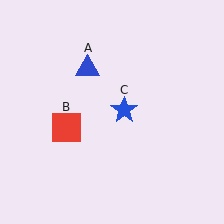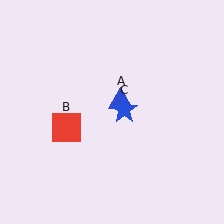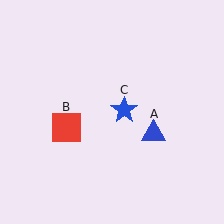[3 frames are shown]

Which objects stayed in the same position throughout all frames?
Red square (object B) and blue star (object C) remained stationary.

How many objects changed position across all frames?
1 object changed position: blue triangle (object A).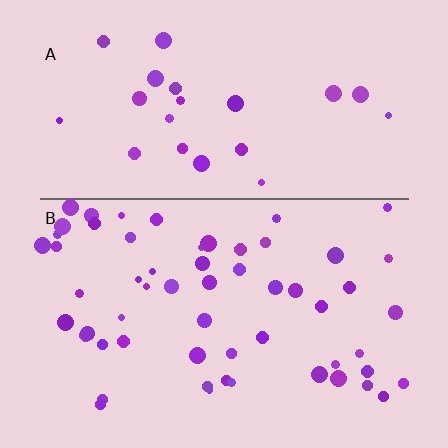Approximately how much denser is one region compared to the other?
Approximately 2.4× — region B over region A.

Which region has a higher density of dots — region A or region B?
B (the bottom).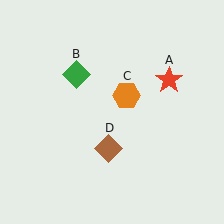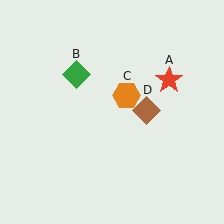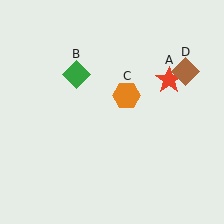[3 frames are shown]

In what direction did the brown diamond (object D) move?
The brown diamond (object D) moved up and to the right.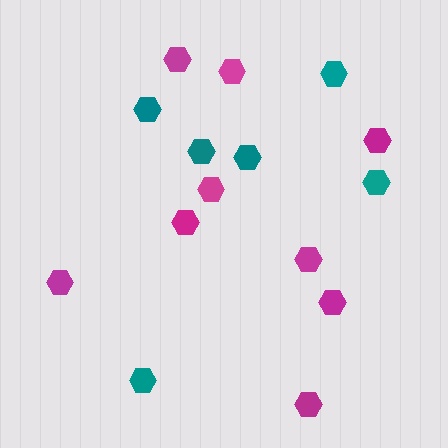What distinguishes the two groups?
There are 2 groups: one group of magenta hexagons (9) and one group of teal hexagons (6).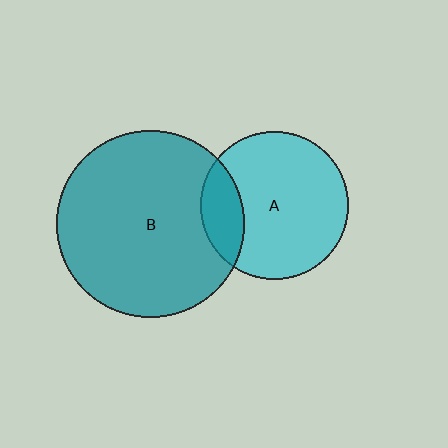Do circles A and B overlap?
Yes.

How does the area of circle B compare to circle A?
Approximately 1.6 times.